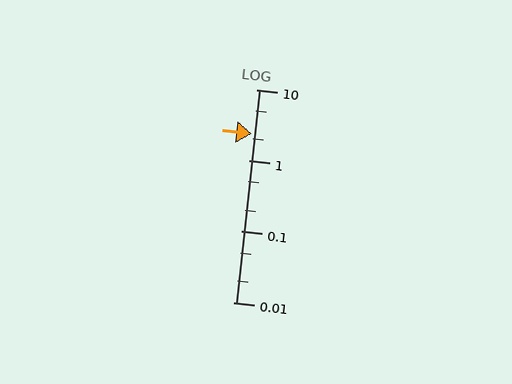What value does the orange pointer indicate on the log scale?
The pointer indicates approximately 2.4.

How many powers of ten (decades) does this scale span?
The scale spans 3 decades, from 0.01 to 10.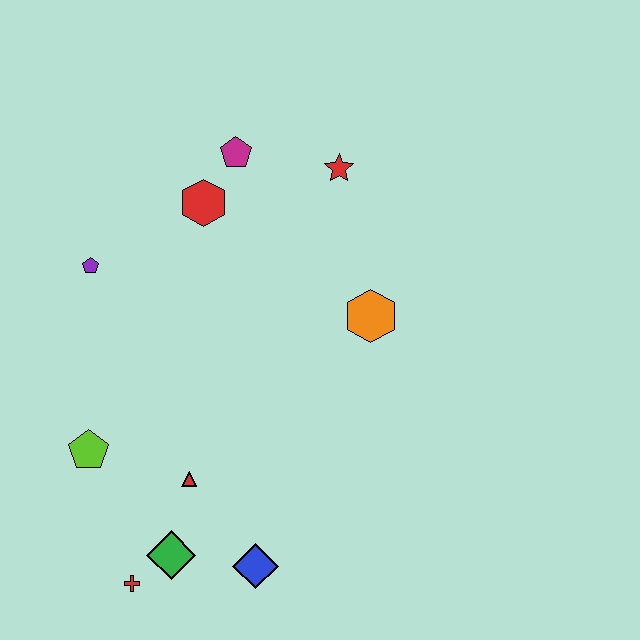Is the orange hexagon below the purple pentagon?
Yes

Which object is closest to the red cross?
The green diamond is closest to the red cross.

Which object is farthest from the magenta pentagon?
The red cross is farthest from the magenta pentagon.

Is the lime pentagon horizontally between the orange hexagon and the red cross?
No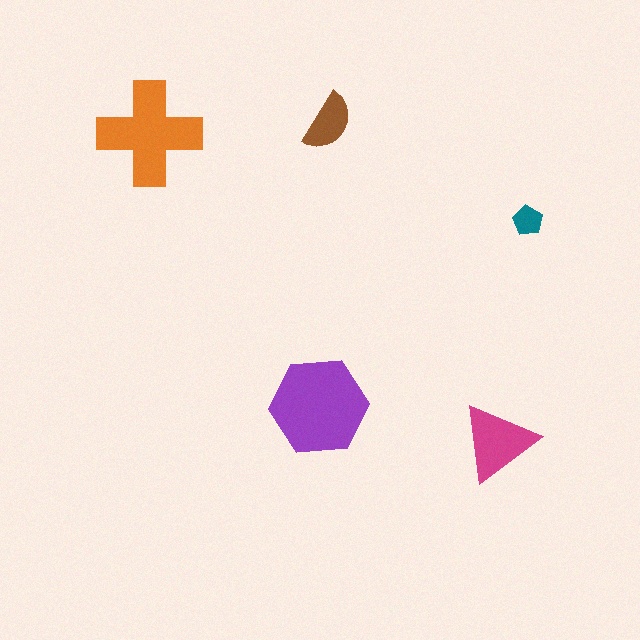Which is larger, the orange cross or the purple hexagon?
The purple hexagon.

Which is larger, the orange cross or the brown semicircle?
The orange cross.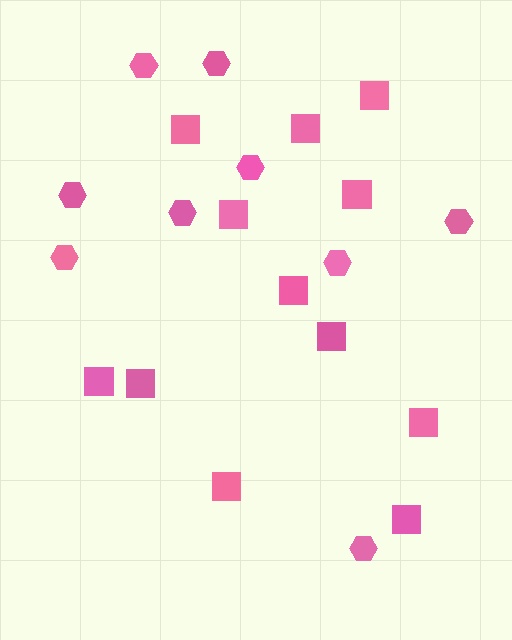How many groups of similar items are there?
There are 2 groups: one group of squares (12) and one group of hexagons (9).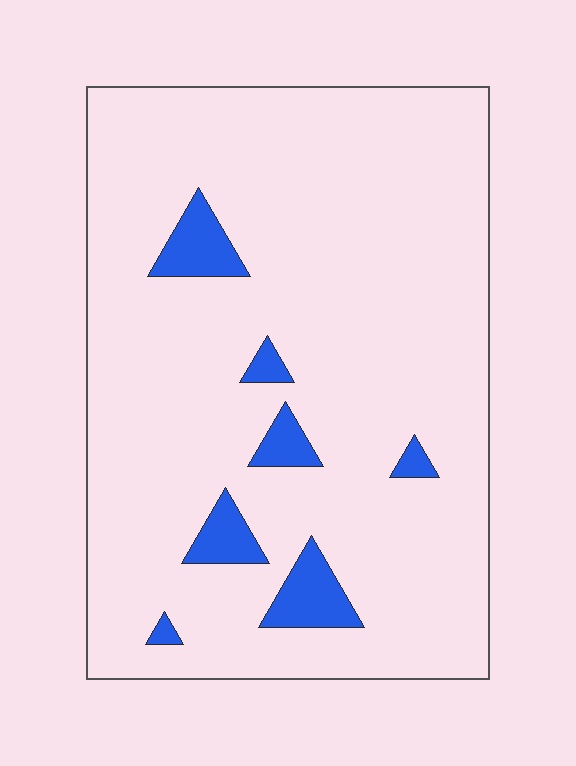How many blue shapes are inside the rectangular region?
7.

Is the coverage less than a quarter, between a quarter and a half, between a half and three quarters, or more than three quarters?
Less than a quarter.